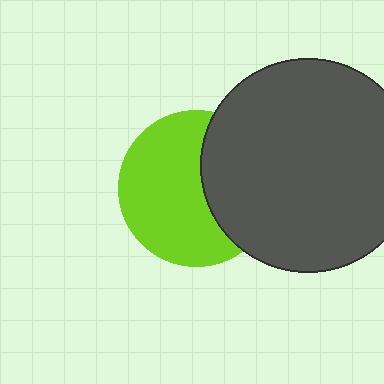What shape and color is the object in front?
The object in front is a dark gray circle.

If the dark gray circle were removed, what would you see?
You would see the complete lime circle.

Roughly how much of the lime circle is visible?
About half of it is visible (roughly 62%).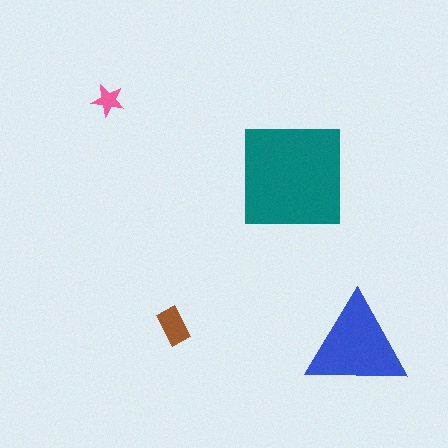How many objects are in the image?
There are 4 objects in the image.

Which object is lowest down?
The blue triangle is bottommost.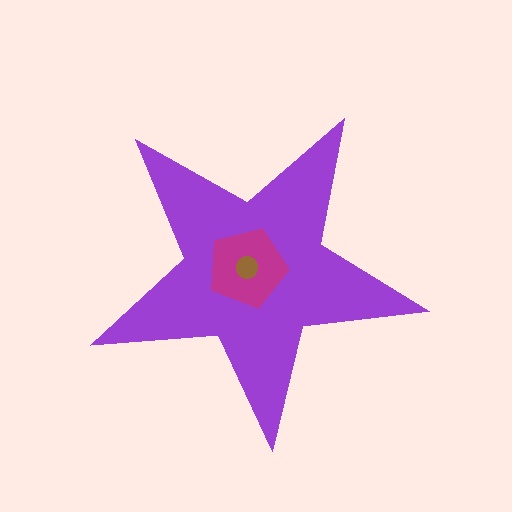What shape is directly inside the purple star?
The magenta pentagon.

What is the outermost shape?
The purple star.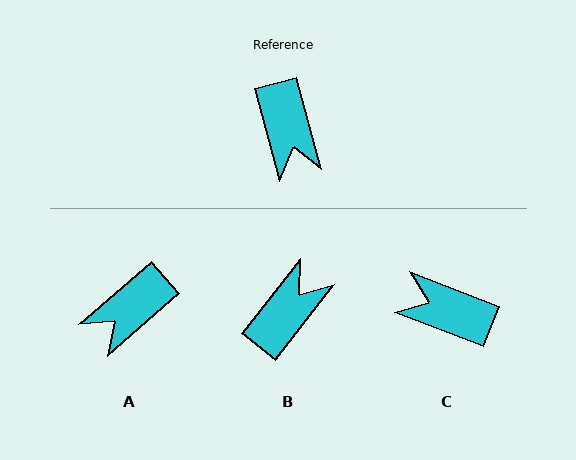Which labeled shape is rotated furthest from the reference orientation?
B, about 127 degrees away.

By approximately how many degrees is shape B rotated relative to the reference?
Approximately 127 degrees counter-clockwise.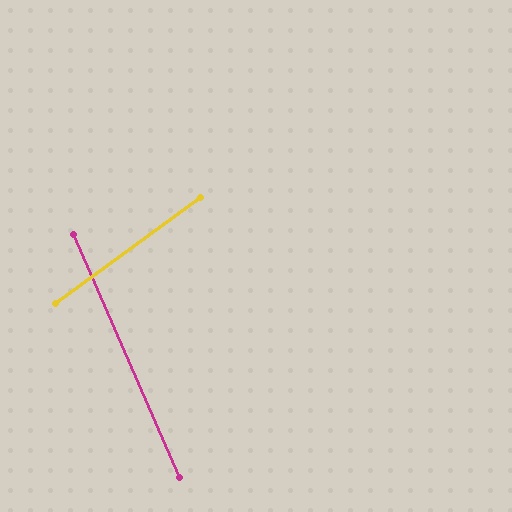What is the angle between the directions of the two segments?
Approximately 77 degrees.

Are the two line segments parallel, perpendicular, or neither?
Neither parallel nor perpendicular — they differ by about 77°.